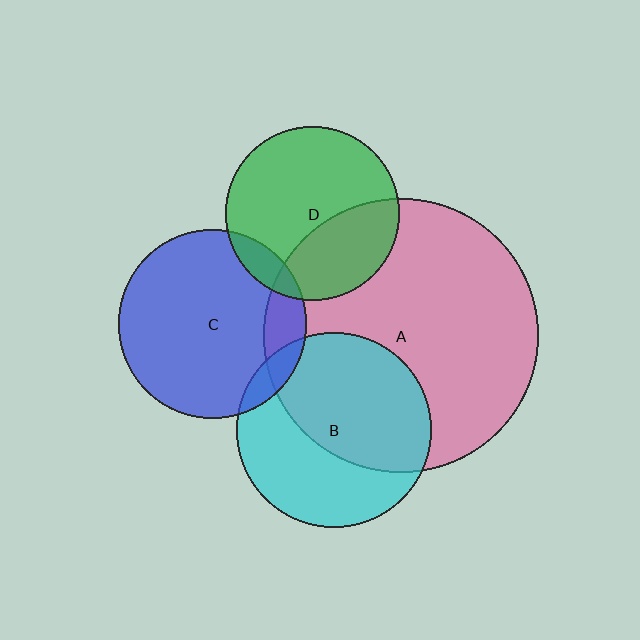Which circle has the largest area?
Circle A (pink).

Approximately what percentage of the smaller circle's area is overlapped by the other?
Approximately 10%.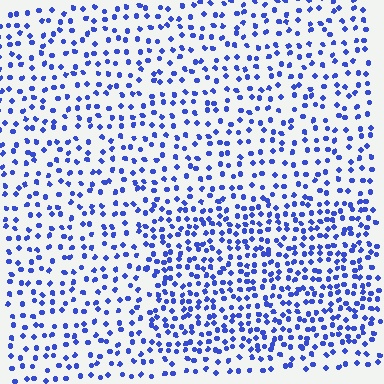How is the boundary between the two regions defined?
The boundary is defined by a change in element density (approximately 1.7x ratio). All elements are the same color, size, and shape.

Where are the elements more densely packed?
The elements are more densely packed inside the rectangle boundary.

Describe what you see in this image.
The image contains small blue elements arranged at two different densities. A rectangle-shaped region is visible where the elements are more densely packed than the surrounding area.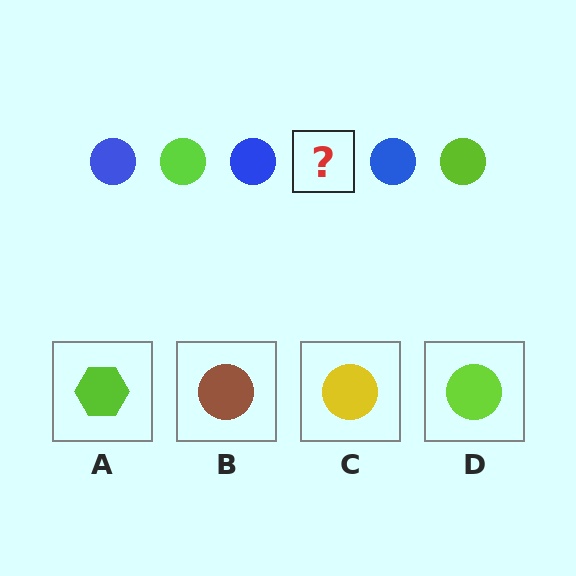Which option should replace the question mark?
Option D.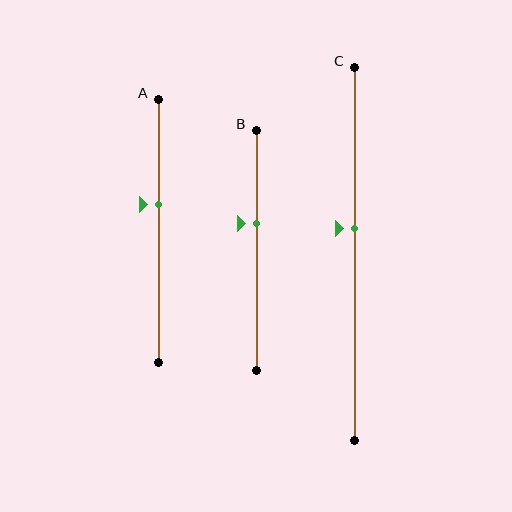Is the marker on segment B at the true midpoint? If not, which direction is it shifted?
No, the marker on segment B is shifted upward by about 11% of the segment length.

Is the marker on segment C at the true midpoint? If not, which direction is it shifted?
No, the marker on segment C is shifted upward by about 7% of the segment length.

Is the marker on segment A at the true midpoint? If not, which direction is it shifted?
No, the marker on segment A is shifted upward by about 10% of the segment length.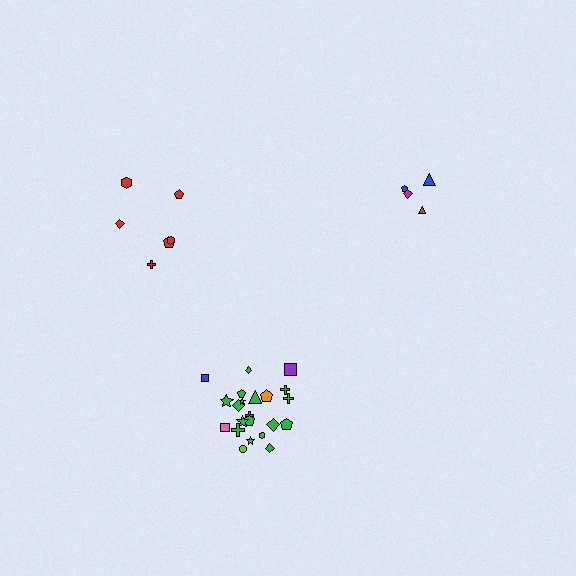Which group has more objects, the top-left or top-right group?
The top-left group.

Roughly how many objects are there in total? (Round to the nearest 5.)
Roughly 30 objects in total.